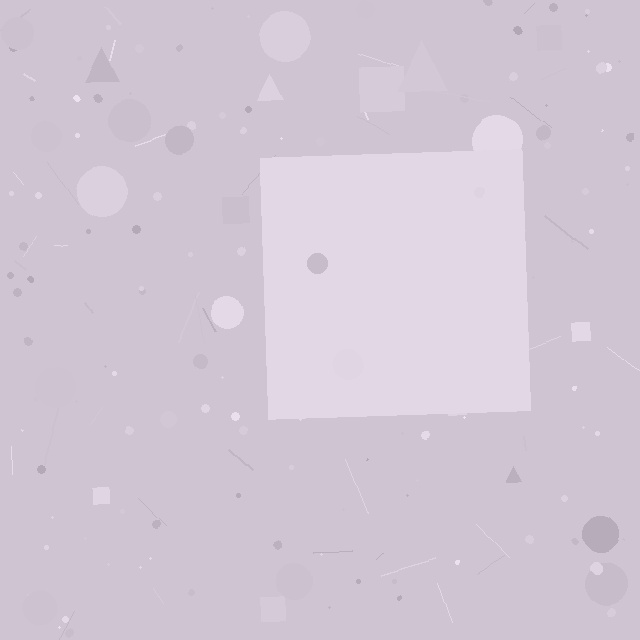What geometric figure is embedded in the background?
A square is embedded in the background.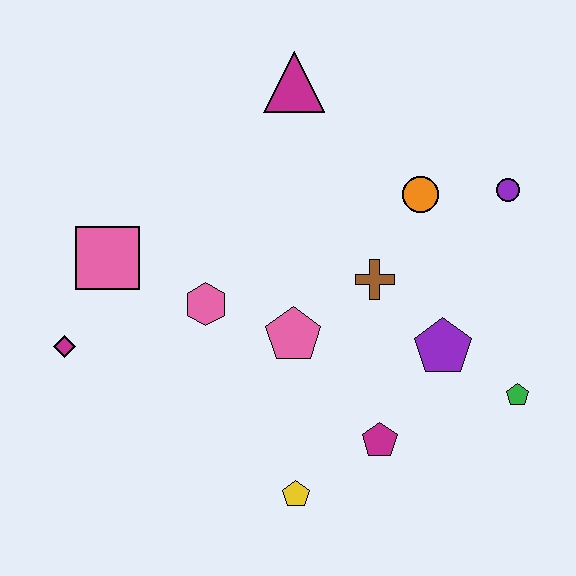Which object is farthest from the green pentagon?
The magenta diamond is farthest from the green pentagon.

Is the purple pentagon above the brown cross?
No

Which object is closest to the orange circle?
The purple circle is closest to the orange circle.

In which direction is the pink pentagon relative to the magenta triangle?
The pink pentagon is below the magenta triangle.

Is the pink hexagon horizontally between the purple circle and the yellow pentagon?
No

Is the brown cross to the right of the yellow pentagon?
Yes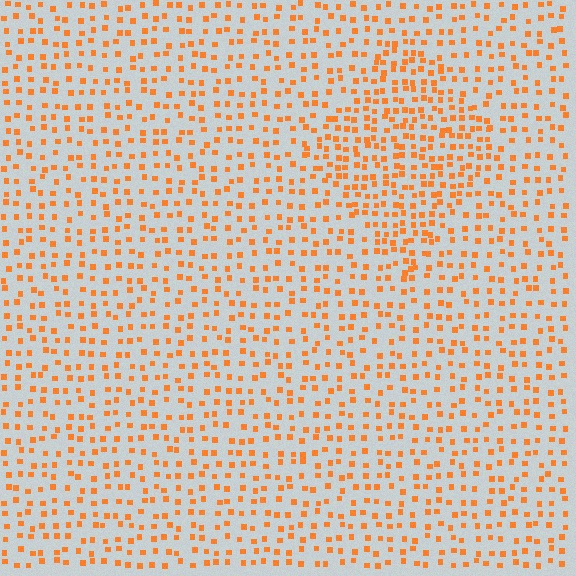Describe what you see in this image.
The image contains small orange elements arranged at two different densities. A diamond-shaped region is visible where the elements are more densely packed than the surrounding area.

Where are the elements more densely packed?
The elements are more densely packed inside the diamond boundary.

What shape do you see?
I see a diamond.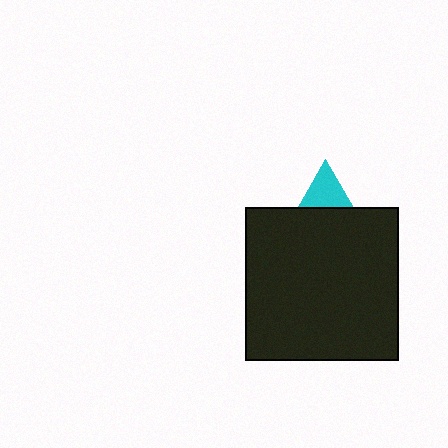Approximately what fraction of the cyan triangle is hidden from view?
Roughly 65% of the cyan triangle is hidden behind the black square.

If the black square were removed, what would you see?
You would see the complete cyan triangle.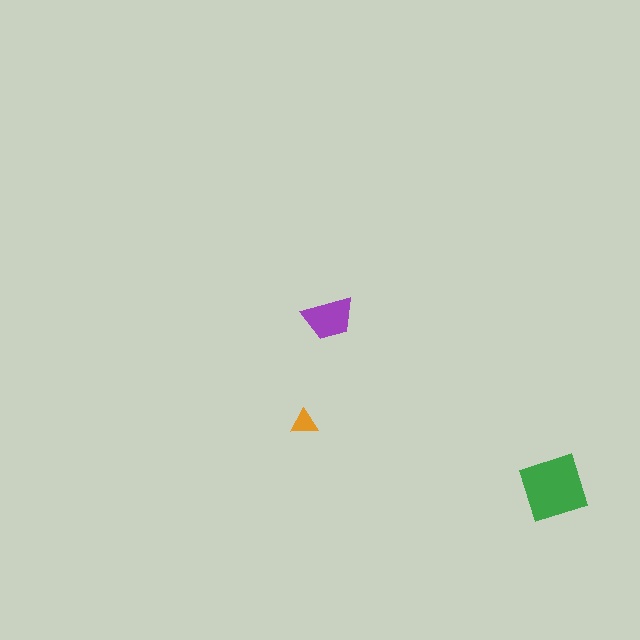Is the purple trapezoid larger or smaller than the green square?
Smaller.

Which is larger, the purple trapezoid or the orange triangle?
The purple trapezoid.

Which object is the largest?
The green square.